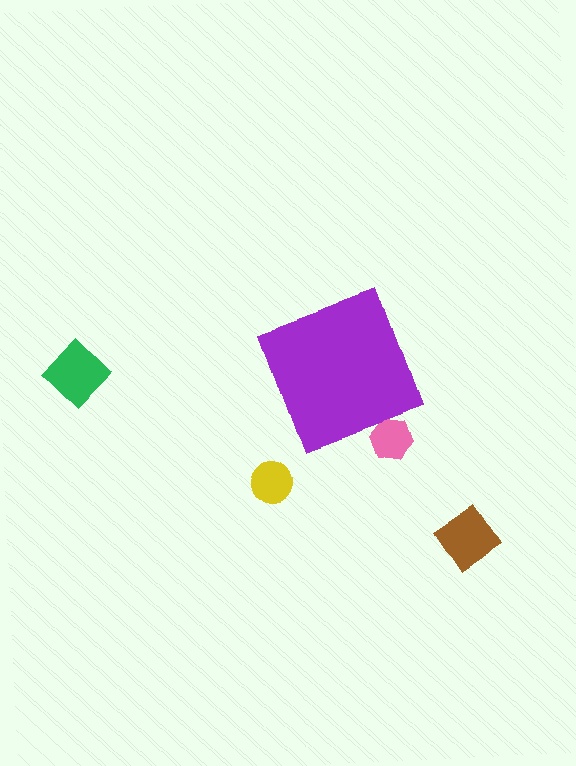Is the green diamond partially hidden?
No, the green diamond is fully visible.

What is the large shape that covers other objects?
A purple diamond.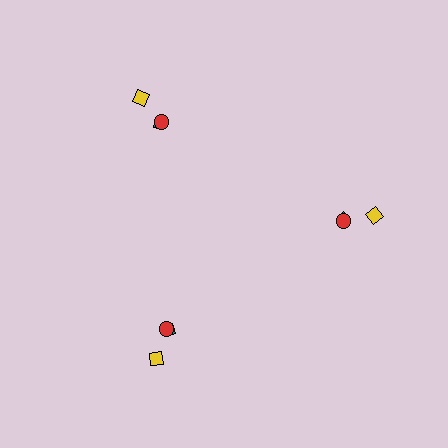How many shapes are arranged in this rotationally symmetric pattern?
There are 9 shapes, arranged in 3 groups of 3.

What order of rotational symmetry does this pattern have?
This pattern has 3-fold rotational symmetry.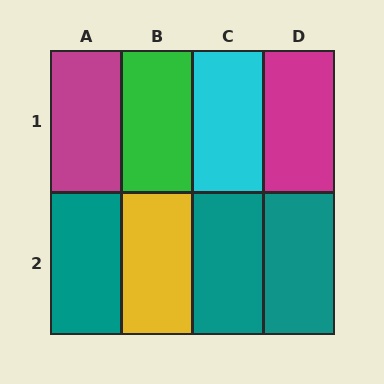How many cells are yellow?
1 cell is yellow.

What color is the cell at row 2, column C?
Teal.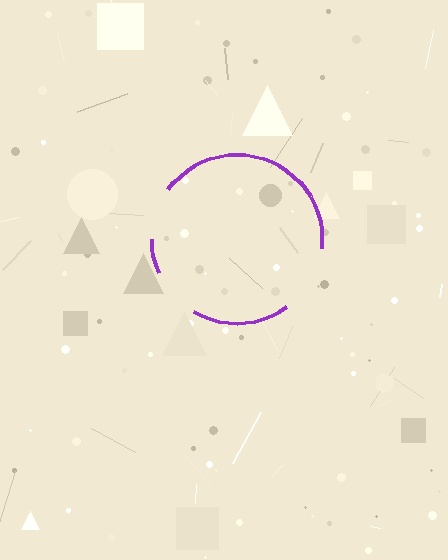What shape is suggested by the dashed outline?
The dashed outline suggests a circle.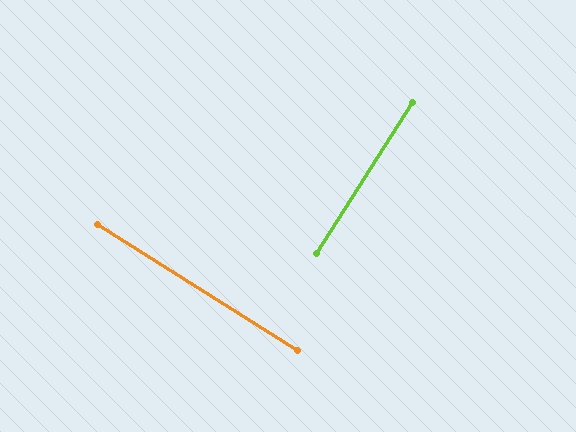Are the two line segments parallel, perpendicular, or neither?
Perpendicular — they meet at approximately 90°.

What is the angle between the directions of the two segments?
Approximately 90 degrees.